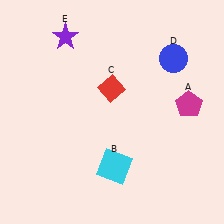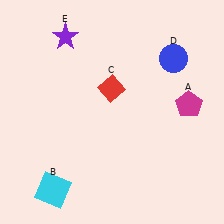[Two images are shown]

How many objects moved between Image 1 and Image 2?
1 object moved between the two images.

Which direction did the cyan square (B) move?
The cyan square (B) moved left.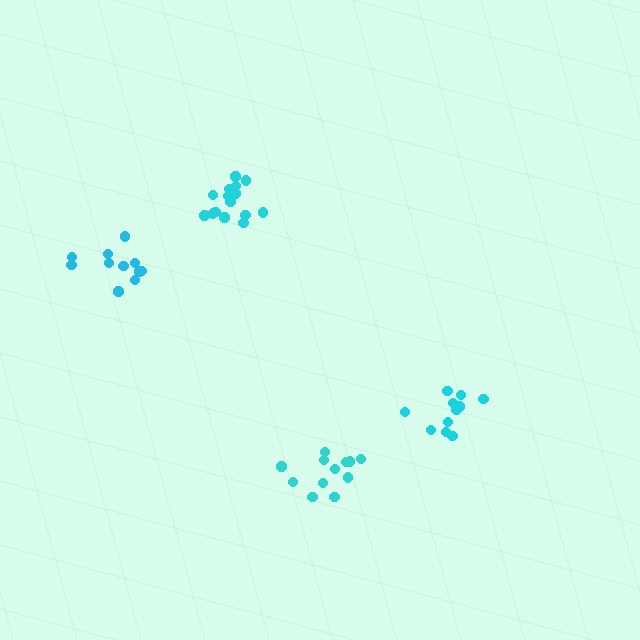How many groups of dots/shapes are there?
There are 4 groups.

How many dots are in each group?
Group 1: 11 dots, Group 2: 16 dots, Group 3: 12 dots, Group 4: 11 dots (50 total).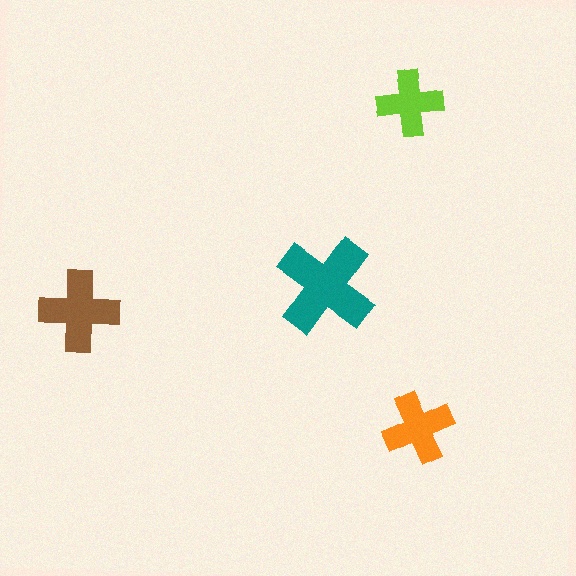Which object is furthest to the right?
The orange cross is rightmost.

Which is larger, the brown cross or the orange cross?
The brown one.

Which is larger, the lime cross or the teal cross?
The teal one.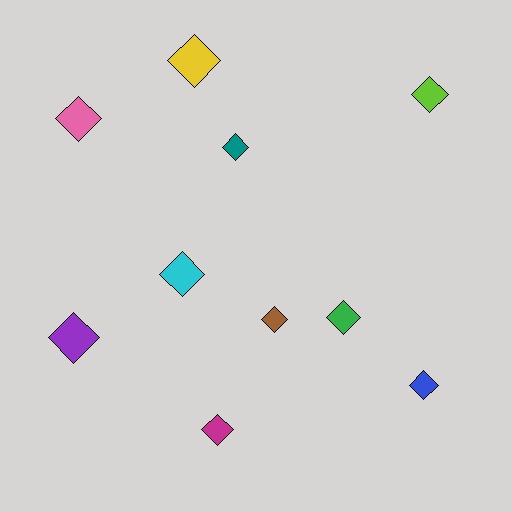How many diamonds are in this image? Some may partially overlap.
There are 10 diamonds.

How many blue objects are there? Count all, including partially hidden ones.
There is 1 blue object.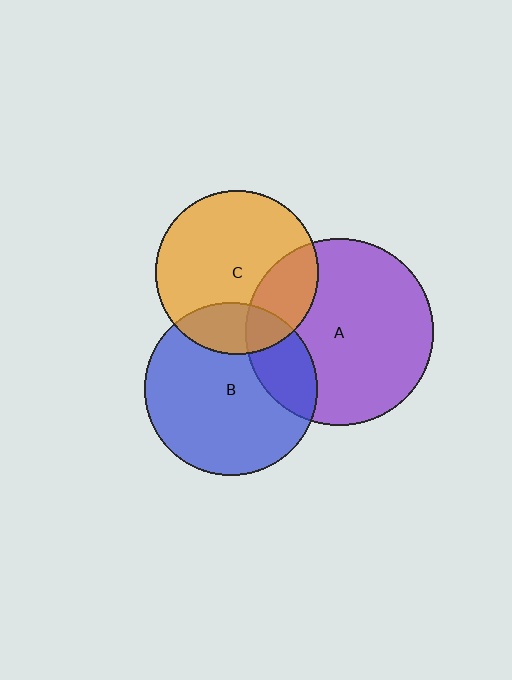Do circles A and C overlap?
Yes.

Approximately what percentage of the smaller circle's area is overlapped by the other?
Approximately 25%.